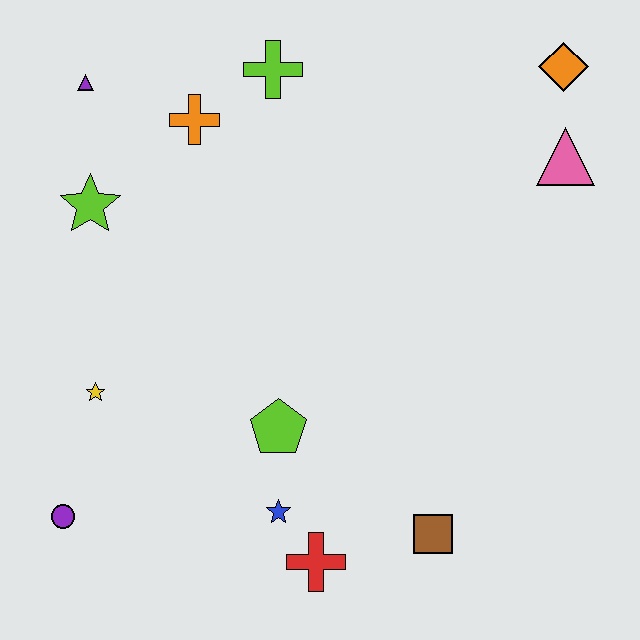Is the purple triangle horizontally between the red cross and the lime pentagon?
No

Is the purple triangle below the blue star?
No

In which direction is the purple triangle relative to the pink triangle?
The purple triangle is to the left of the pink triangle.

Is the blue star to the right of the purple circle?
Yes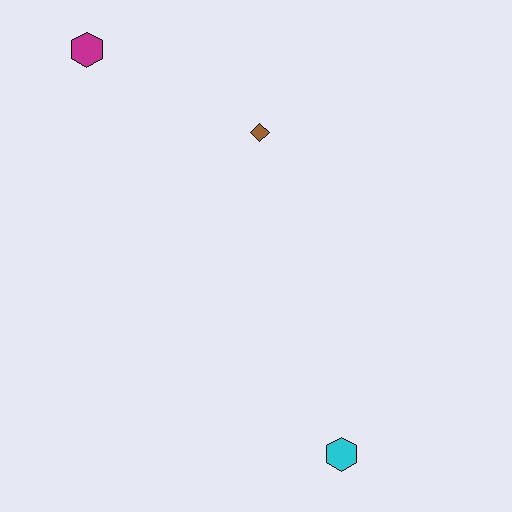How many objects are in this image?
There are 3 objects.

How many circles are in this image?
There are no circles.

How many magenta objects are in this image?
There is 1 magenta object.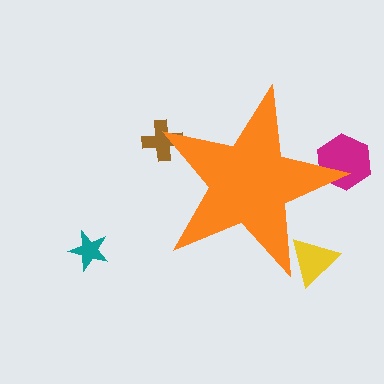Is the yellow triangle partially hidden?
Yes, the yellow triangle is partially hidden behind the orange star.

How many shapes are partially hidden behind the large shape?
3 shapes are partially hidden.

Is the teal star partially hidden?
No, the teal star is fully visible.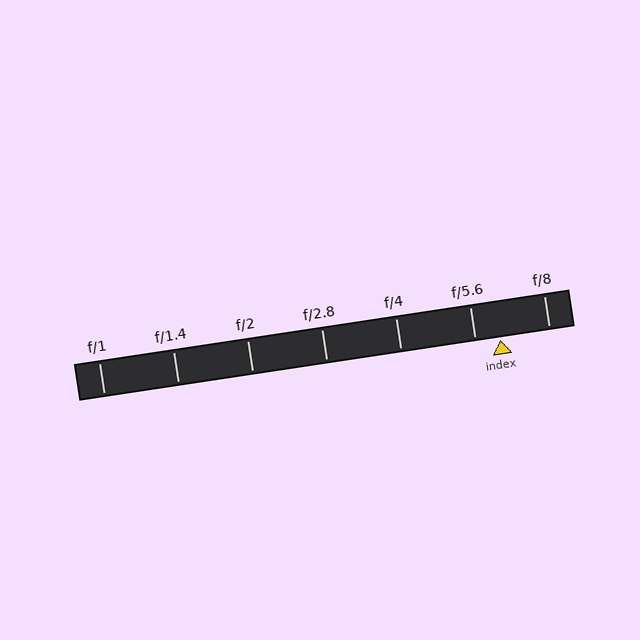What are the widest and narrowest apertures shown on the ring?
The widest aperture shown is f/1 and the narrowest is f/8.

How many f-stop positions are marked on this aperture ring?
There are 7 f-stop positions marked.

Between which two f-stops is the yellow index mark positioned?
The index mark is between f/5.6 and f/8.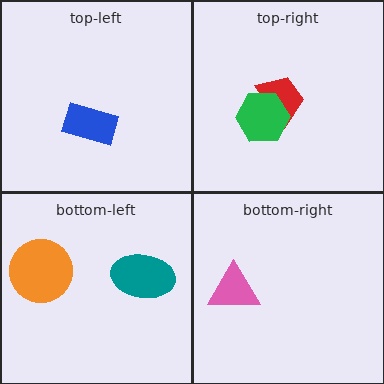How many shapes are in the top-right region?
2.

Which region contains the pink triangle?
The bottom-right region.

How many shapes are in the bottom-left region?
2.